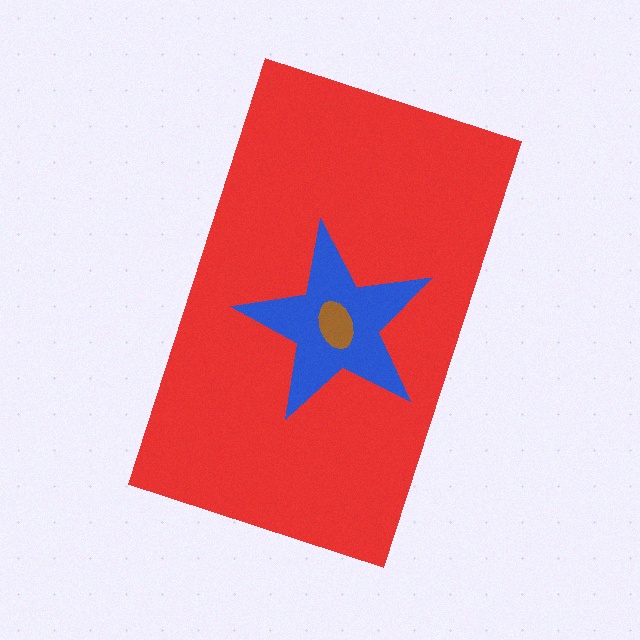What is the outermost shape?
The red rectangle.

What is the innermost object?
The brown ellipse.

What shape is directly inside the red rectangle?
The blue star.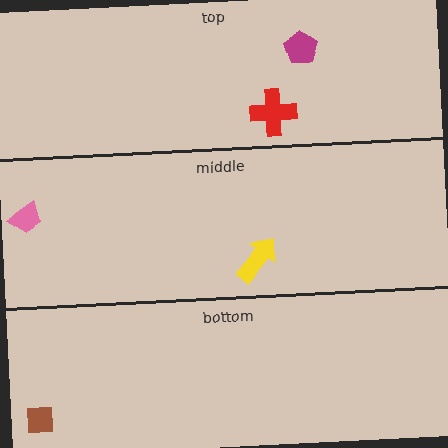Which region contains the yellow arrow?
The middle region.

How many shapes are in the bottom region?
1.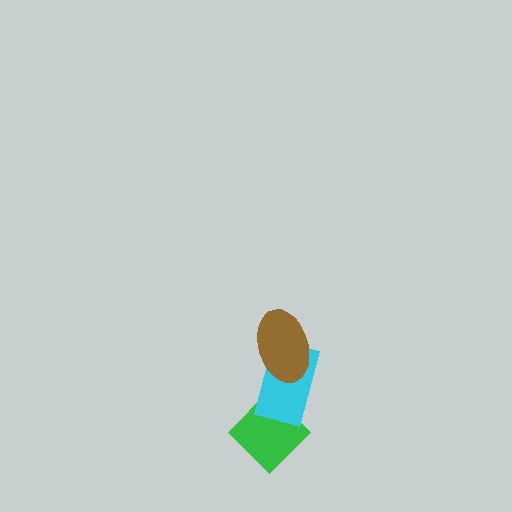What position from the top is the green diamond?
The green diamond is 3rd from the top.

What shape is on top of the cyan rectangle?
The brown ellipse is on top of the cyan rectangle.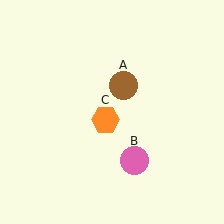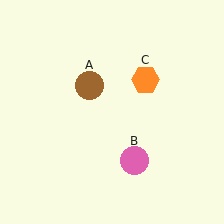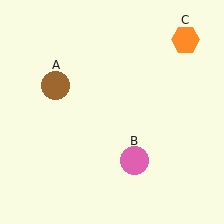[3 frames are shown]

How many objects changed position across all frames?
2 objects changed position: brown circle (object A), orange hexagon (object C).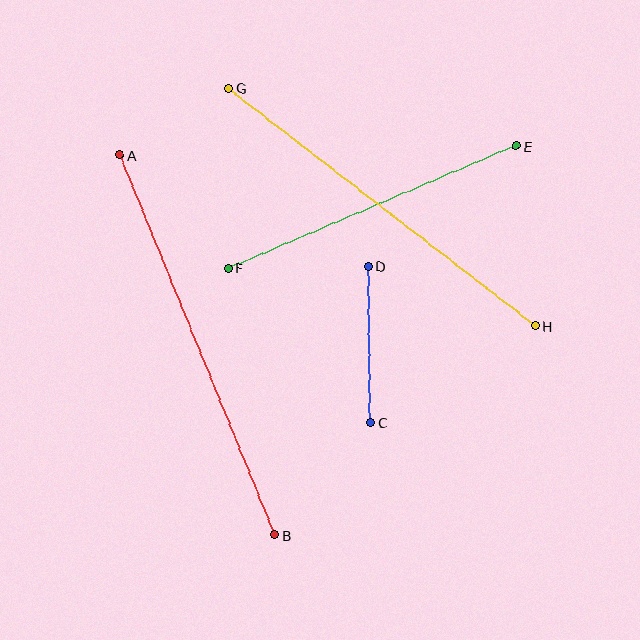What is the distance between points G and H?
The distance is approximately 388 pixels.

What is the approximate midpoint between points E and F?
The midpoint is at approximately (372, 207) pixels.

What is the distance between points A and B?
The distance is approximately 410 pixels.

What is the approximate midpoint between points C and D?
The midpoint is at approximately (369, 344) pixels.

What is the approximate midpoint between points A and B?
The midpoint is at approximately (197, 345) pixels.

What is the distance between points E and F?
The distance is approximately 313 pixels.